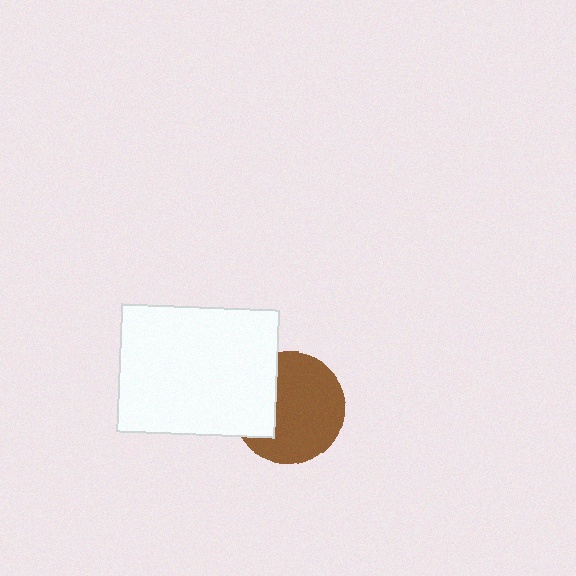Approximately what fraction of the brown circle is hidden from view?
Roughly 31% of the brown circle is hidden behind the white rectangle.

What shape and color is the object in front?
The object in front is a white rectangle.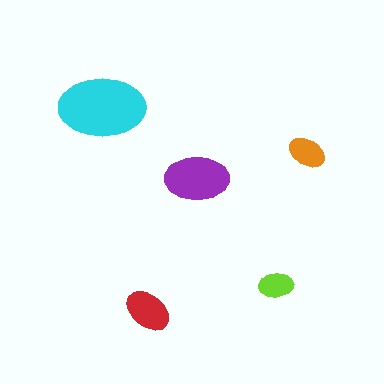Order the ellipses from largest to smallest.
the cyan one, the purple one, the red one, the orange one, the lime one.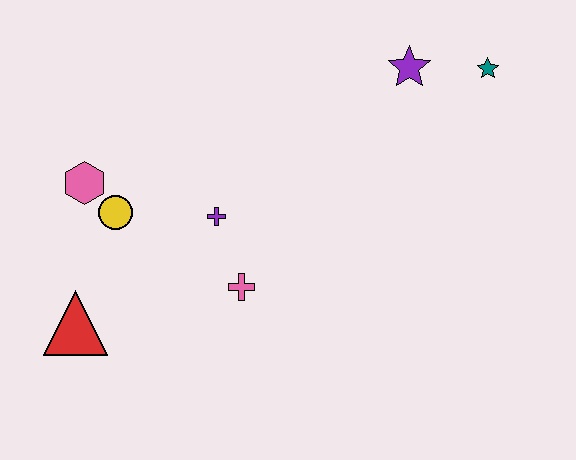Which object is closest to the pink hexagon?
The yellow circle is closest to the pink hexagon.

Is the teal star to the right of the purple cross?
Yes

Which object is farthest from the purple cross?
The teal star is farthest from the purple cross.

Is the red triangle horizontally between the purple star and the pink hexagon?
No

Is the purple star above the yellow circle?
Yes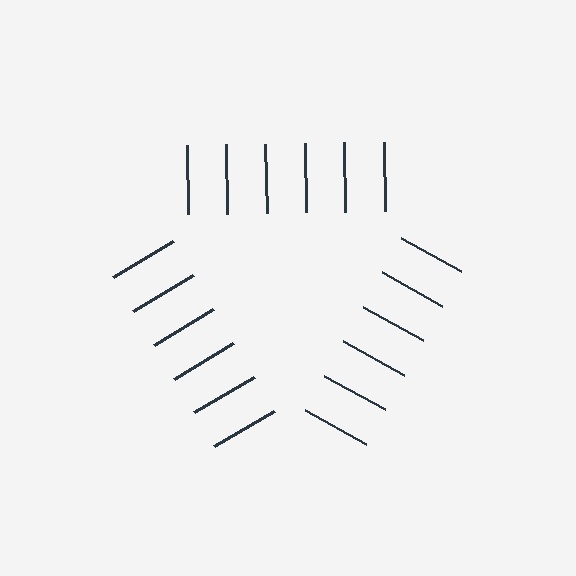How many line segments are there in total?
18 — 6 along each of the 3 edges.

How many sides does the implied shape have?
3 sides — the line-ends trace a triangle.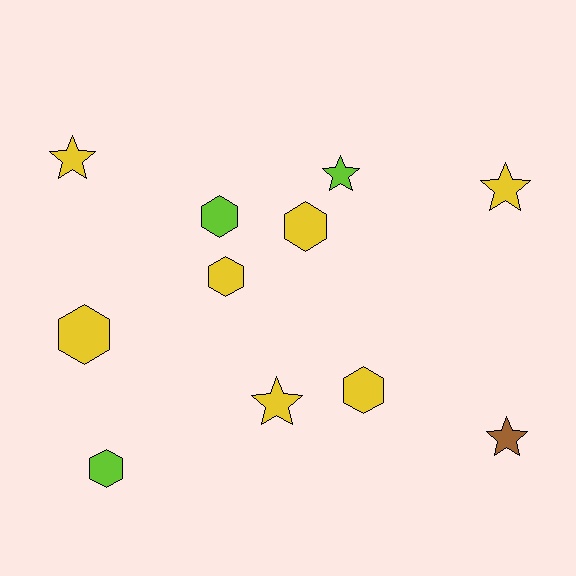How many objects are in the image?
There are 11 objects.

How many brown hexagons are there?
There are no brown hexagons.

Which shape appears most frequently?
Hexagon, with 6 objects.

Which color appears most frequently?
Yellow, with 7 objects.